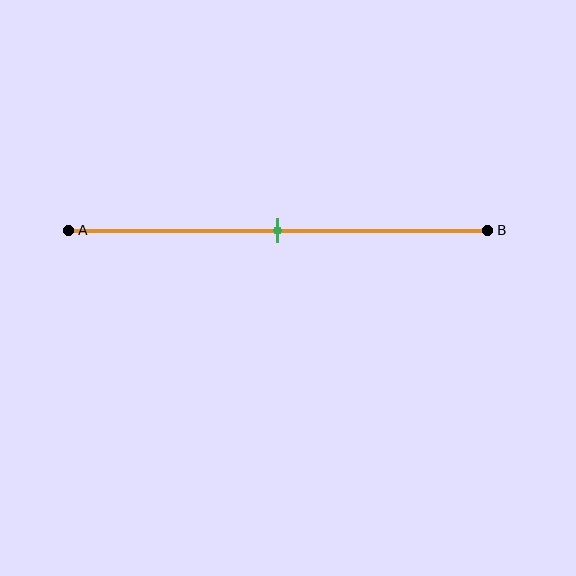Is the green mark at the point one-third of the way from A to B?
No, the mark is at about 50% from A, not at the 33% one-third point.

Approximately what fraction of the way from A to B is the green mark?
The green mark is approximately 50% of the way from A to B.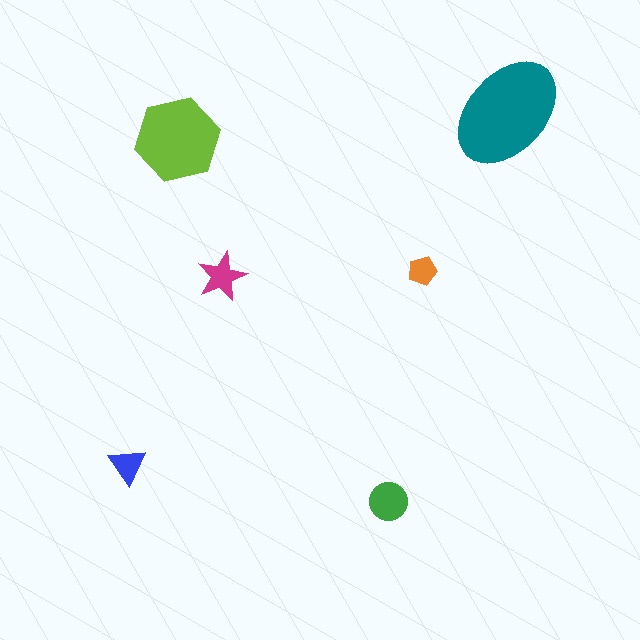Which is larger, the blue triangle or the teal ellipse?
The teal ellipse.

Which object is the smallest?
The orange pentagon.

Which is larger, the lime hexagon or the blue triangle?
The lime hexagon.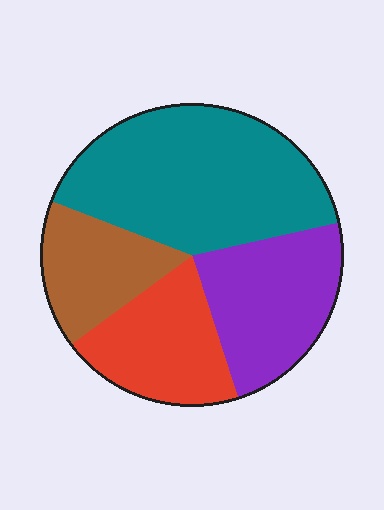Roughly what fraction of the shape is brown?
Brown takes up about one sixth (1/6) of the shape.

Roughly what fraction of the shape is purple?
Purple covers roughly 25% of the shape.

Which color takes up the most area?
Teal, at roughly 40%.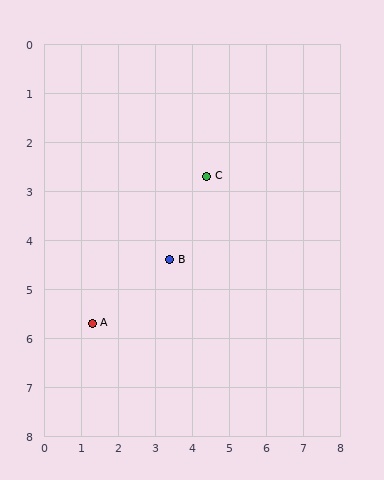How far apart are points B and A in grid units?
Points B and A are about 2.5 grid units apart.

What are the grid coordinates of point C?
Point C is at approximately (4.4, 2.7).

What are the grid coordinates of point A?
Point A is at approximately (1.3, 5.7).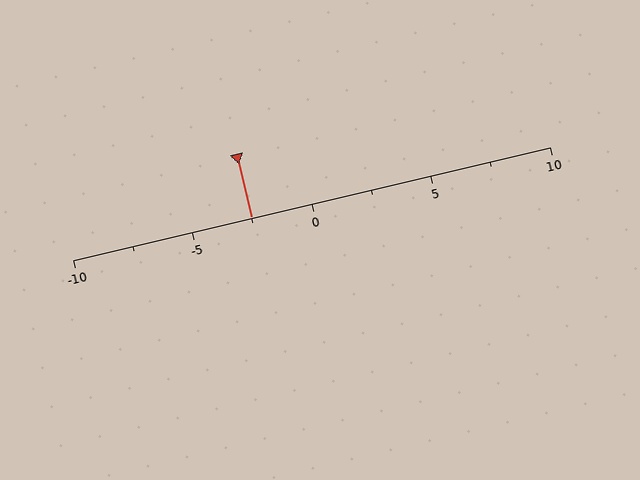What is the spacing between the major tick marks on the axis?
The major ticks are spaced 5 apart.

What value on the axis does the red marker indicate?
The marker indicates approximately -2.5.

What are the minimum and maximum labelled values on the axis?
The axis runs from -10 to 10.